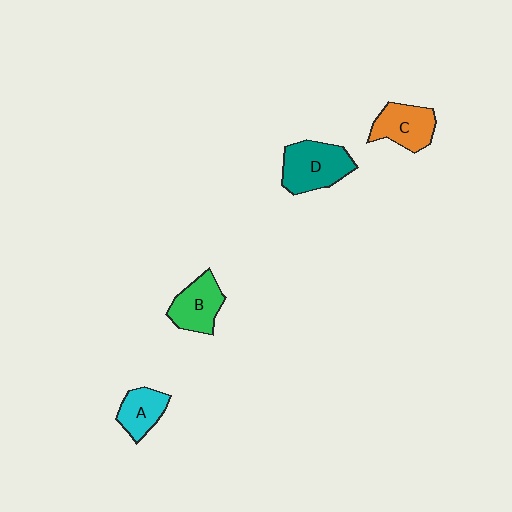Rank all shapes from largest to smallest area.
From largest to smallest: D (teal), C (orange), B (green), A (cyan).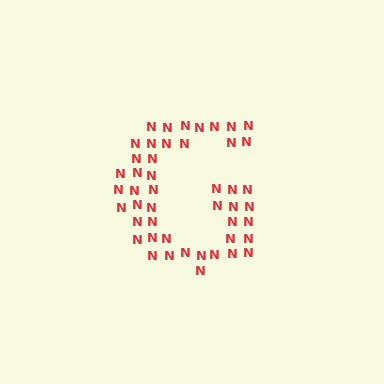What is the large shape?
The large shape is the letter G.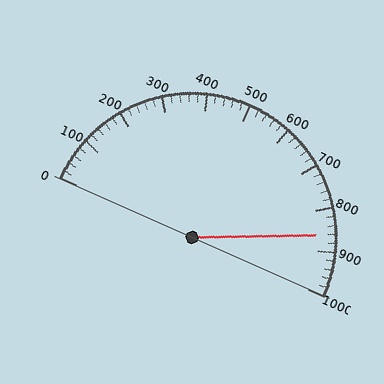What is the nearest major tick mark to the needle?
The nearest major tick mark is 900.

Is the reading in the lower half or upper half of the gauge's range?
The reading is in the upper half of the range (0 to 1000).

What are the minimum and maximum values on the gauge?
The gauge ranges from 0 to 1000.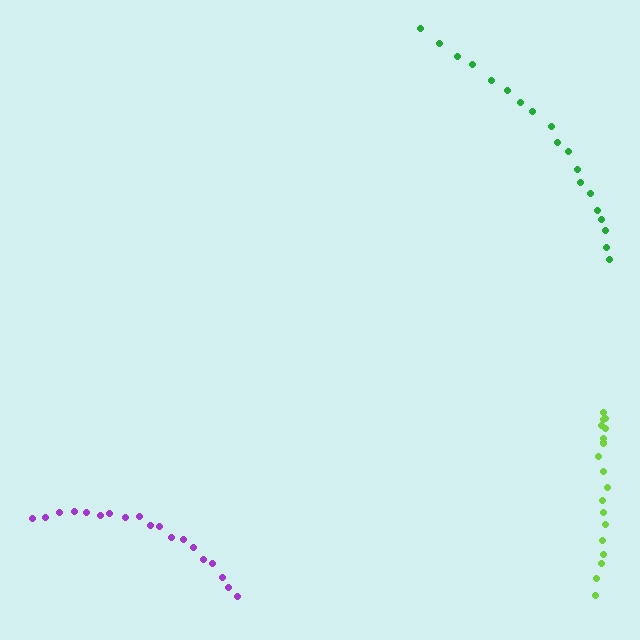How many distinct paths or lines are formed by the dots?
There are 3 distinct paths.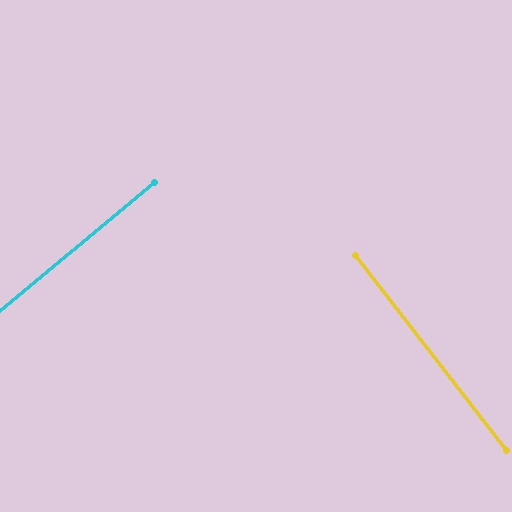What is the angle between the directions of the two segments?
Approximately 88 degrees.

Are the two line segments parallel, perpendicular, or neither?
Perpendicular — they meet at approximately 88°.